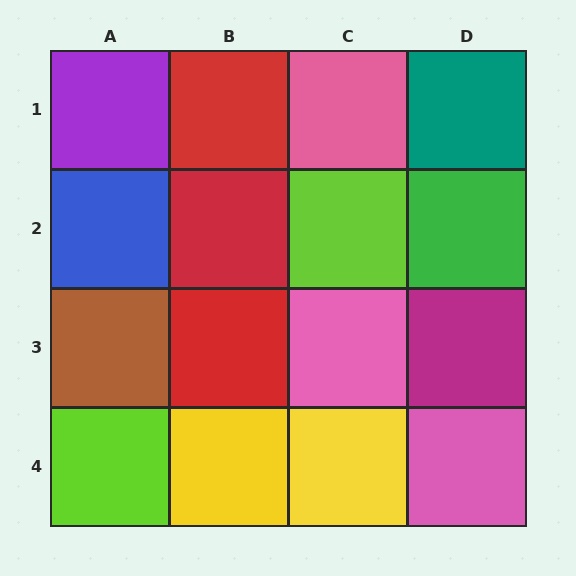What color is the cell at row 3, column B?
Red.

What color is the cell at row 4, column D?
Pink.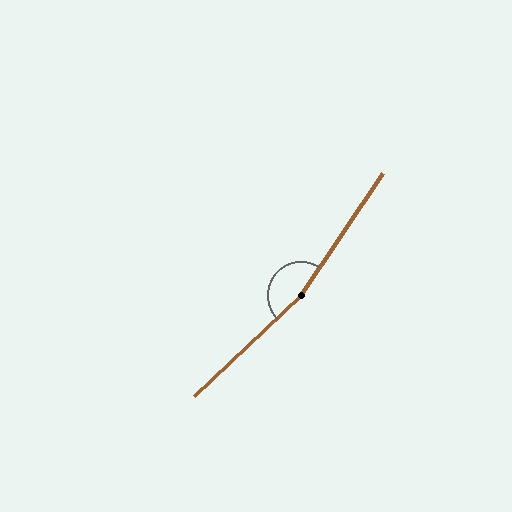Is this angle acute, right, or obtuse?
It is obtuse.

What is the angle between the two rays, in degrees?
Approximately 167 degrees.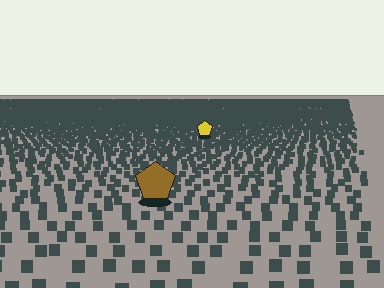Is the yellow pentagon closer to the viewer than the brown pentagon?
No. The brown pentagon is closer — you can tell from the texture gradient: the ground texture is coarser near it.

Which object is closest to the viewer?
The brown pentagon is closest. The texture marks near it are larger and more spread out.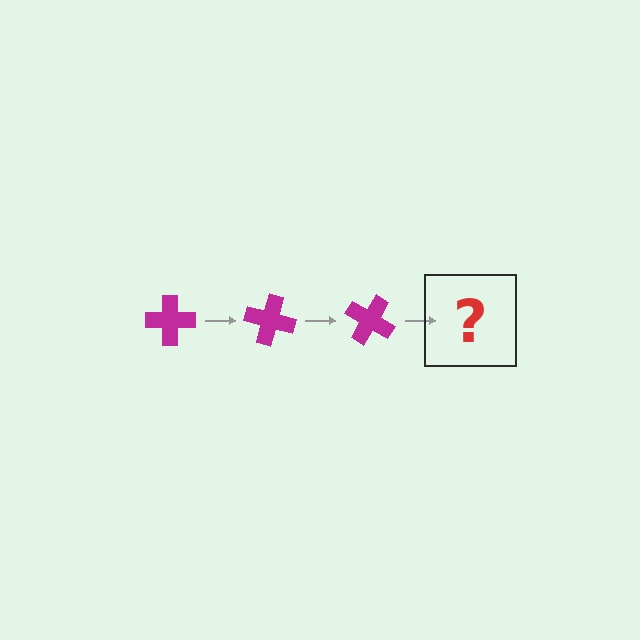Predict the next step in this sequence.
The next step is a magenta cross rotated 45 degrees.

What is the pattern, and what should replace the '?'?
The pattern is that the cross rotates 15 degrees each step. The '?' should be a magenta cross rotated 45 degrees.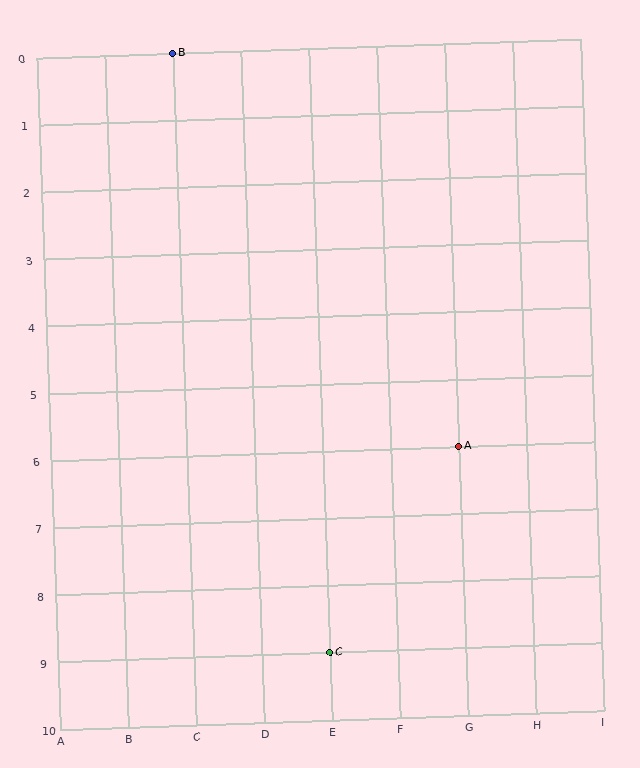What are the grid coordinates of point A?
Point A is at grid coordinates (G, 6).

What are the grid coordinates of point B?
Point B is at grid coordinates (C, 0).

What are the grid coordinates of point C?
Point C is at grid coordinates (E, 9).